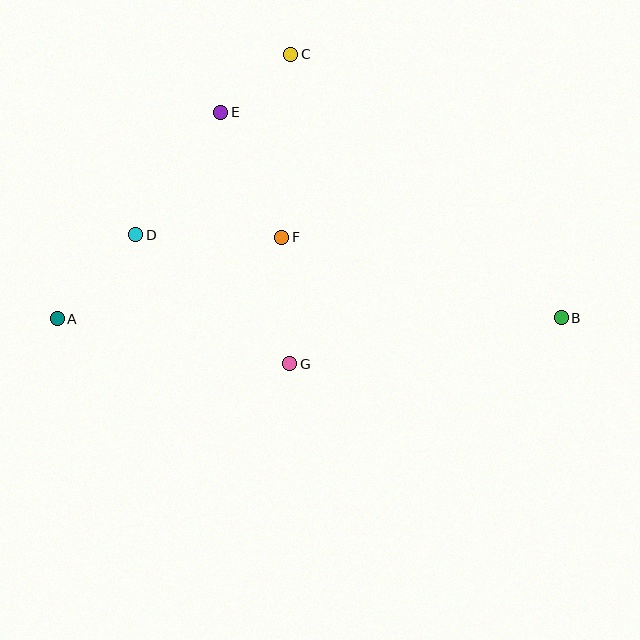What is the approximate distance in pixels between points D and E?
The distance between D and E is approximately 149 pixels.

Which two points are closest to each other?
Points C and E are closest to each other.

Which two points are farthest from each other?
Points A and B are farthest from each other.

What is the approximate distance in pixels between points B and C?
The distance between B and C is approximately 378 pixels.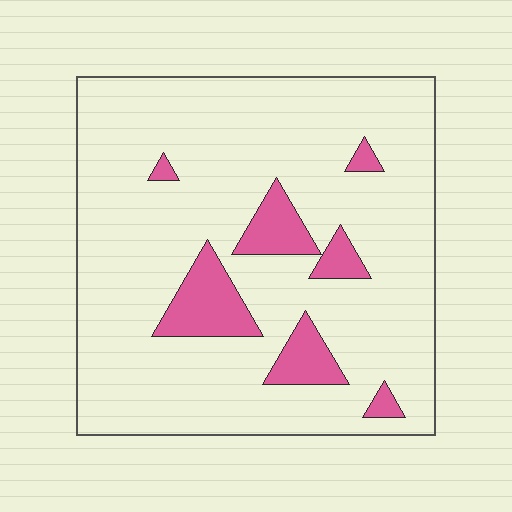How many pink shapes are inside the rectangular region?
7.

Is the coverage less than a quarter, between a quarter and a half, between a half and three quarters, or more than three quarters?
Less than a quarter.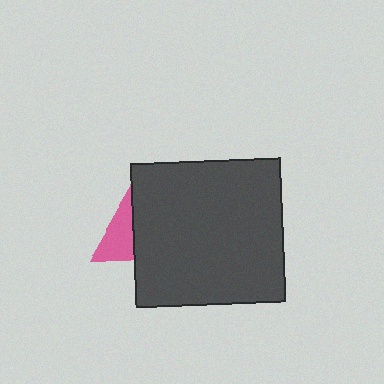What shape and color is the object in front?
The object in front is a dark gray rectangle.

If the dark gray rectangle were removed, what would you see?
You would see the complete pink triangle.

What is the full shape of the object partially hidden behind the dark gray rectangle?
The partially hidden object is a pink triangle.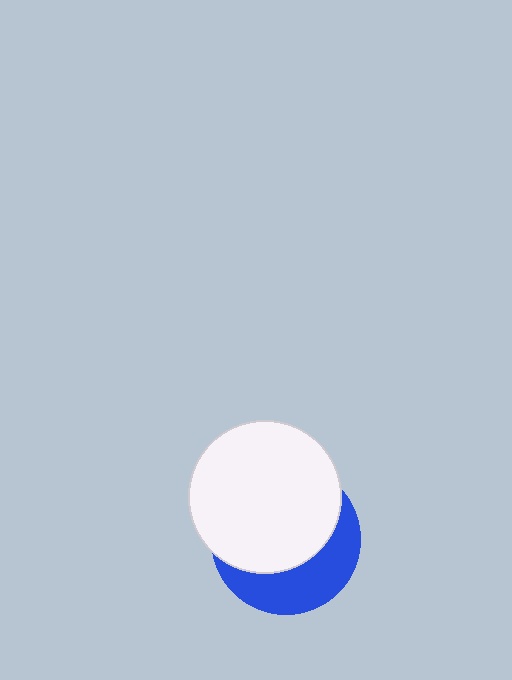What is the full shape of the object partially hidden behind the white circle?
The partially hidden object is a blue circle.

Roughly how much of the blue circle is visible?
A small part of it is visible (roughly 38%).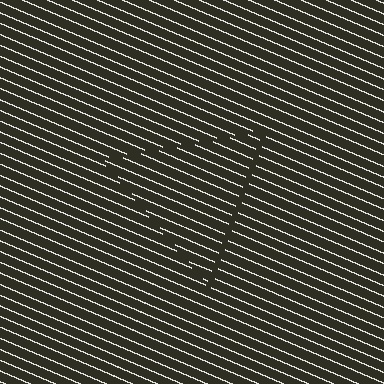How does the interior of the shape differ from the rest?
The interior of the shape contains the same grating, shifted by half a period — the contour is defined by the phase discontinuity where line-ends from the inner and outer gratings abut.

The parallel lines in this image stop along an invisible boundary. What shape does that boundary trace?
An illusory triangle. The interior of the shape contains the same grating, shifted by half a period — the contour is defined by the phase discontinuity where line-ends from the inner and outer gratings abut.